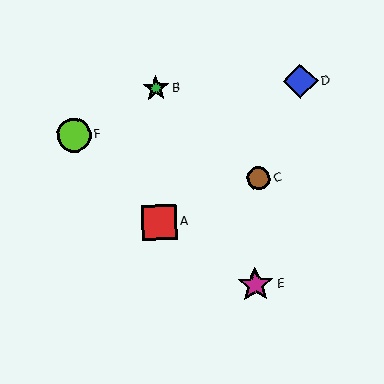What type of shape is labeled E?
Shape E is a magenta star.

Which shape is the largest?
The magenta star (labeled E) is the largest.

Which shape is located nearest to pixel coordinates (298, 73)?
The blue diamond (labeled D) at (301, 81) is nearest to that location.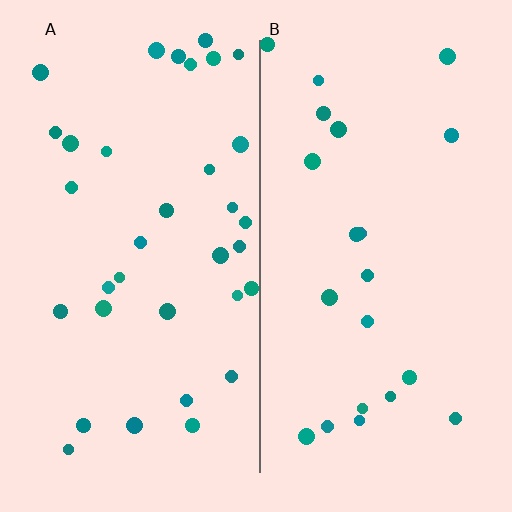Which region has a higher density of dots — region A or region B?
A (the left).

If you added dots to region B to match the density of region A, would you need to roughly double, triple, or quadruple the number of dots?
Approximately double.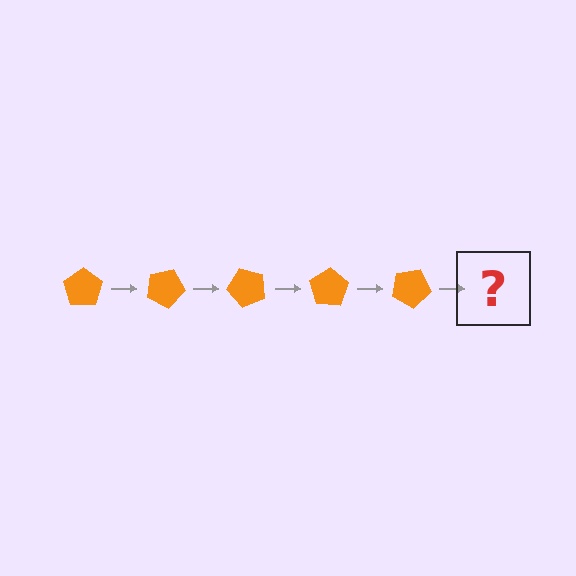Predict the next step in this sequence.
The next step is an orange pentagon rotated 125 degrees.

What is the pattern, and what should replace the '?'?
The pattern is that the pentagon rotates 25 degrees each step. The '?' should be an orange pentagon rotated 125 degrees.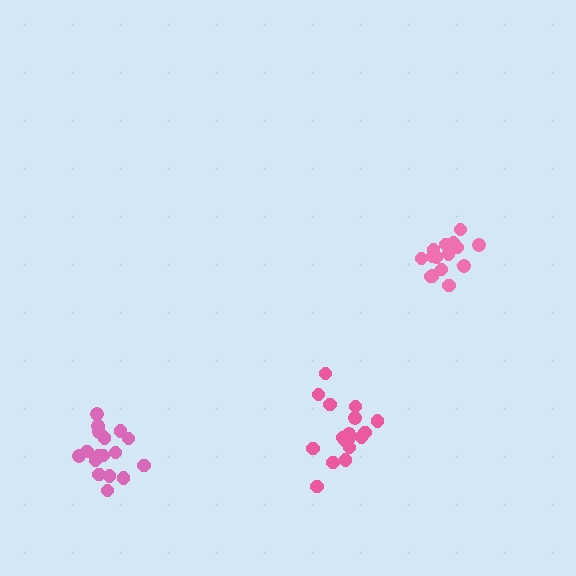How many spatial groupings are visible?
There are 3 spatial groupings.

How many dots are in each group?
Group 1: 17 dots, Group 2: 15 dots, Group 3: 17 dots (49 total).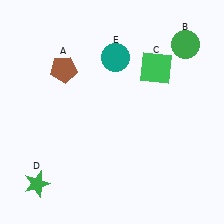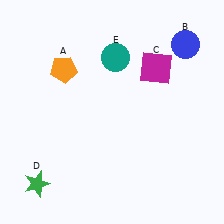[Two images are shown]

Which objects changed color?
A changed from brown to orange. B changed from green to blue. C changed from green to magenta.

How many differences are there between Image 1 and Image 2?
There are 3 differences between the two images.